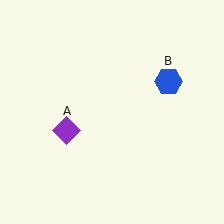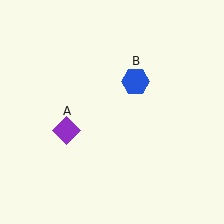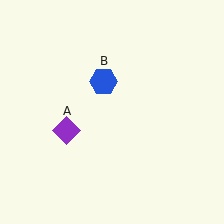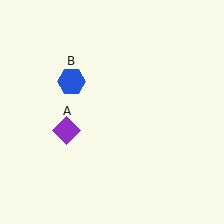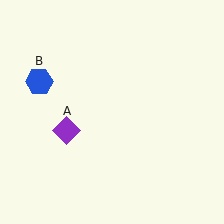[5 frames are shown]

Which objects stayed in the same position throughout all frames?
Purple diamond (object A) remained stationary.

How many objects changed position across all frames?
1 object changed position: blue hexagon (object B).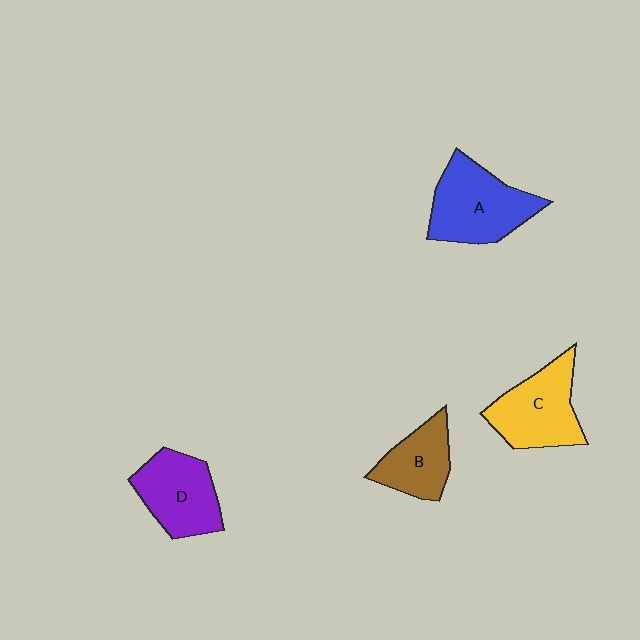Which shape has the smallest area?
Shape B (brown).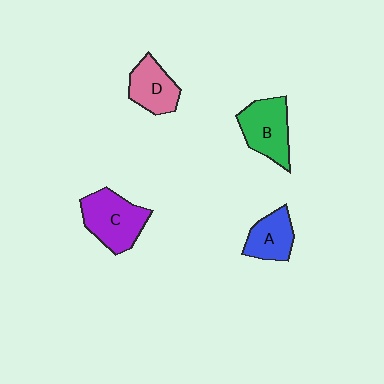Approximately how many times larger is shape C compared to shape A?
Approximately 1.5 times.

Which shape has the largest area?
Shape C (purple).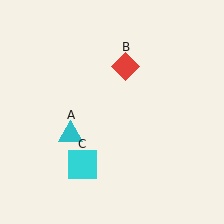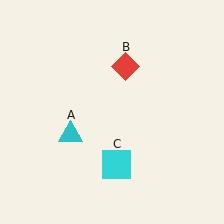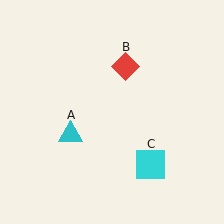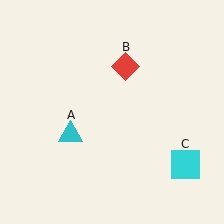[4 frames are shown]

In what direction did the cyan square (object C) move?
The cyan square (object C) moved right.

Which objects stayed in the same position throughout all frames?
Cyan triangle (object A) and red diamond (object B) remained stationary.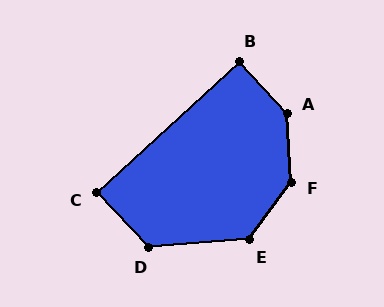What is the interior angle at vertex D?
Approximately 129 degrees (obtuse).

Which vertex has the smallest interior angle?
C, at approximately 89 degrees.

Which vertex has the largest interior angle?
F, at approximately 141 degrees.